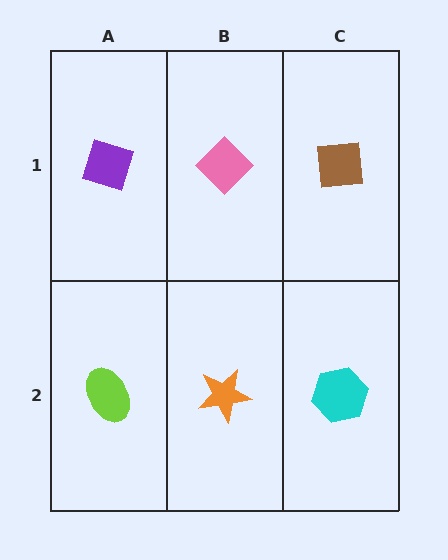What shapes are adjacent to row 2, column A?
A purple diamond (row 1, column A), an orange star (row 2, column B).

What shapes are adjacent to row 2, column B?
A pink diamond (row 1, column B), a lime ellipse (row 2, column A), a cyan hexagon (row 2, column C).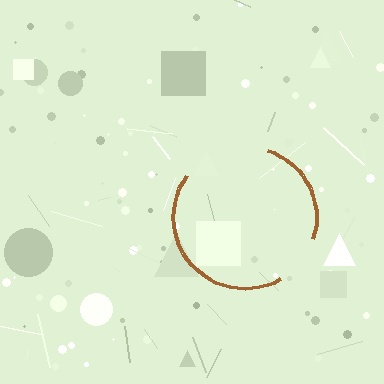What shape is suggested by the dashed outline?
The dashed outline suggests a circle.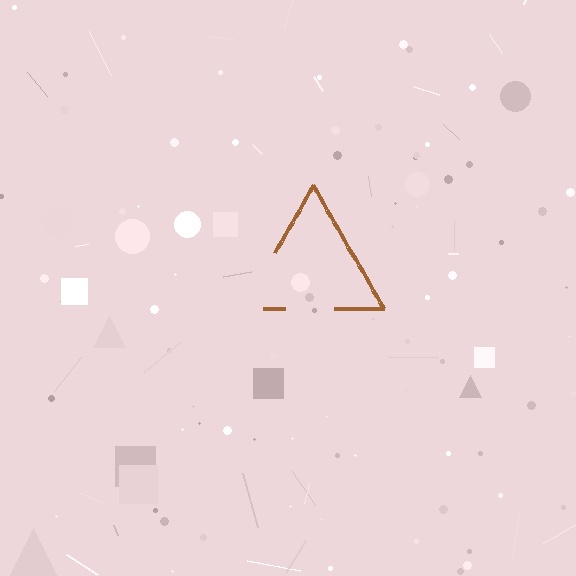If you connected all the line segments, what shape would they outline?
They would outline a triangle.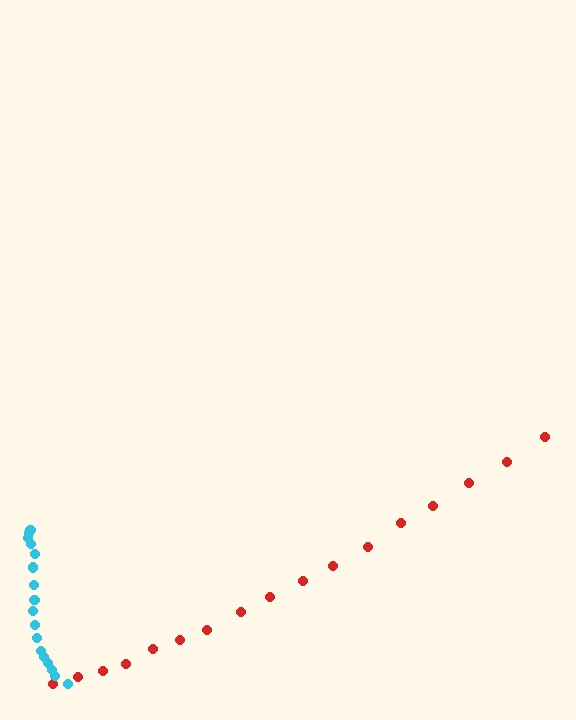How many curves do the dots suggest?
There are 2 distinct paths.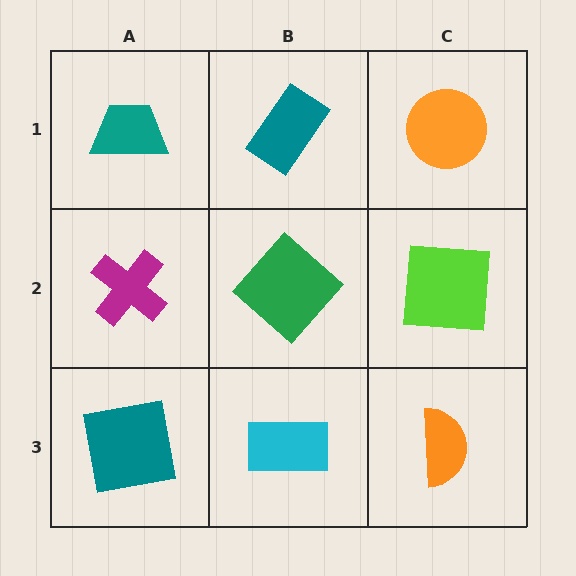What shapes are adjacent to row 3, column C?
A lime square (row 2, column C), a cyan rectangle (row 3, column B).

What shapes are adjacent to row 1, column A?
A magenta cross (row 2, column A), a teal rectangle (row 1, column B).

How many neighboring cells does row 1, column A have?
2.